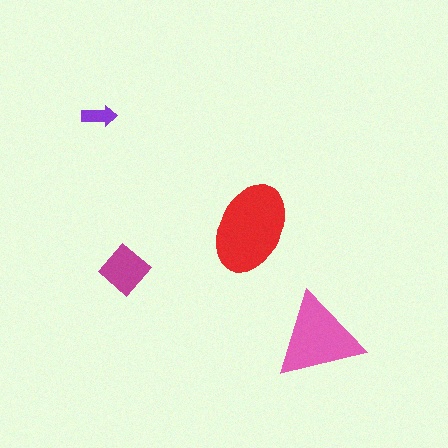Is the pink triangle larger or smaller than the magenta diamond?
Larger.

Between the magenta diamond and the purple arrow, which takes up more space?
The magenta diamond.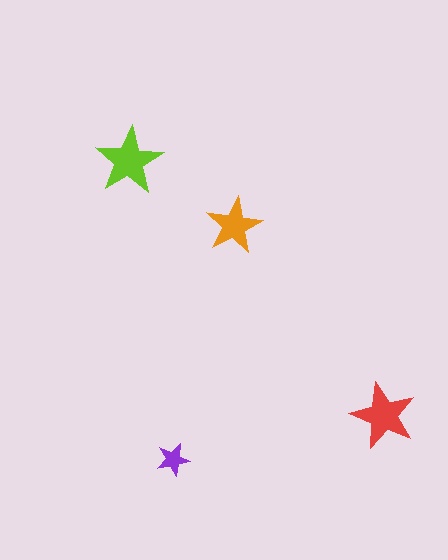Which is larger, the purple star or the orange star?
The orange one.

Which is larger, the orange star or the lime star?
The lime one.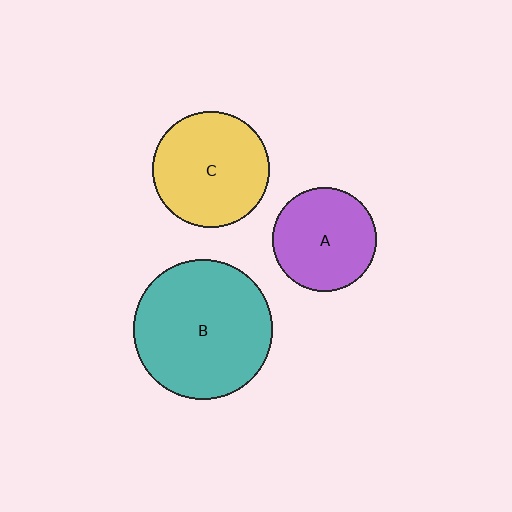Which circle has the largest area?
Circle B (teal).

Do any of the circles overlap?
No, none of the circles overlap.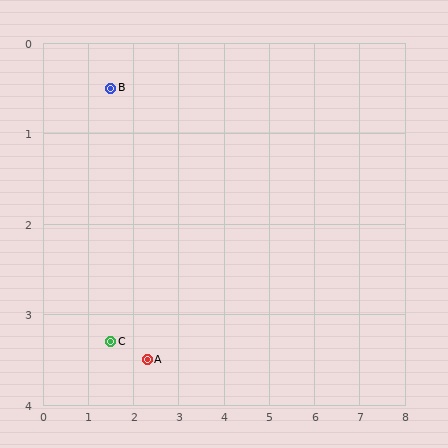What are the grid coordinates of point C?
Point C is at approximately (1.5, 3.3).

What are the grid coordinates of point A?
Point A is at approximately (2.3, 3.5).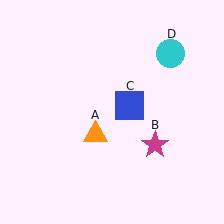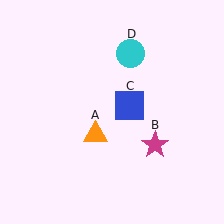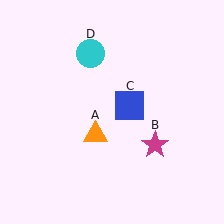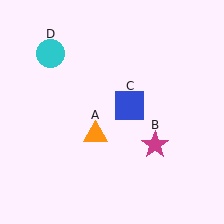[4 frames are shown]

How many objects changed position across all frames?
1 object changed position: cyan circle (object D).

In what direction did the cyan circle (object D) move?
The cyan circle (object D) moved left.